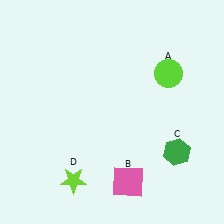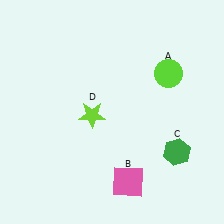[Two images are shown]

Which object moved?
The lime star (D) moved up.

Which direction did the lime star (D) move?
The lime star (D) moved up.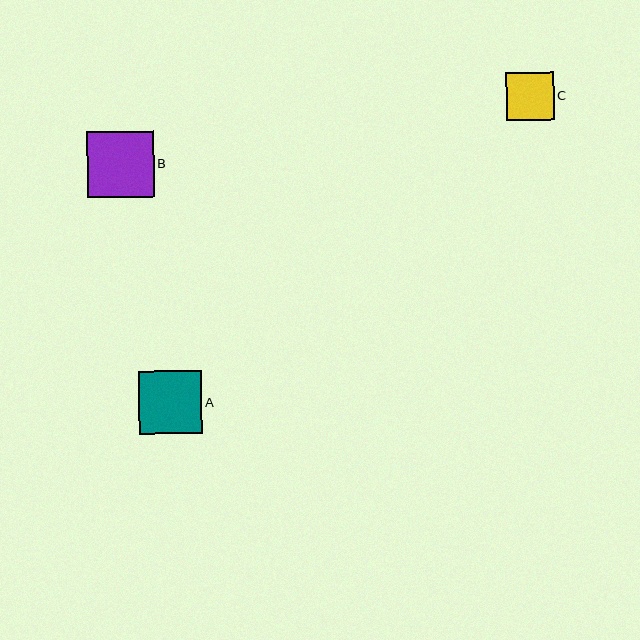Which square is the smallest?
Square C is the smallest with a size of approximately 48 pixels.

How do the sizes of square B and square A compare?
Square B and square A are approximately the same size.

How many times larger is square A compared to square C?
Square A is approximately 1.3 times the size of square C.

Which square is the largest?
Square B is the largest with a size of approximately 67 pixels.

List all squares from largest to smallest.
From largest to smallest: B, A, C.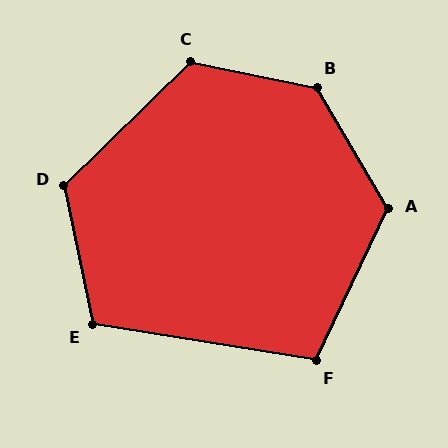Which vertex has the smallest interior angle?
F, at approximately 106 degrees.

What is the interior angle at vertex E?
Approximately 111 degrees (obtuse).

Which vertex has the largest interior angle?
B, at approximately 132 degrees.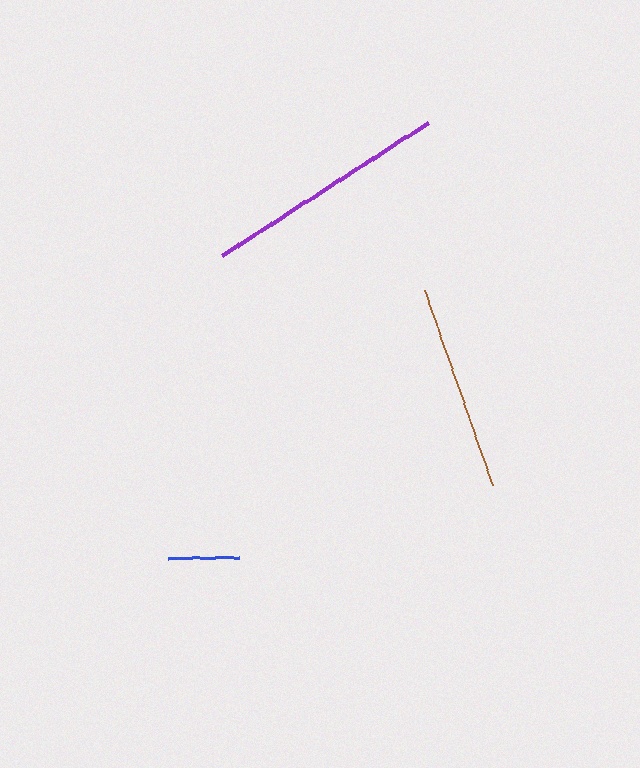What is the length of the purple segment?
The purple segment is approximately 245 pixels long.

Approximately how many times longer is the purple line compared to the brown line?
The purple line is approximately 1.2 times the length of the brown line.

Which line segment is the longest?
The purple line is the longest at approximately 245 pixels.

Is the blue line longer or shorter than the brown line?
The brown line is longer than the blue line.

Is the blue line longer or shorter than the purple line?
The purple line is longer than the blue line.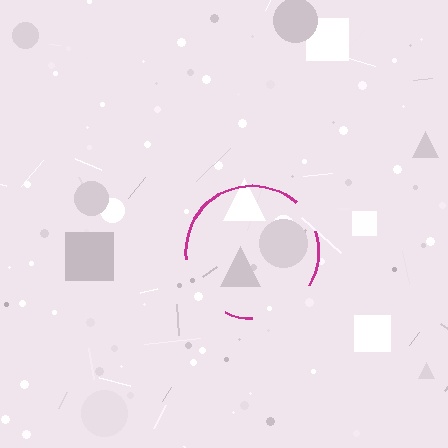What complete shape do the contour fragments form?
The contour fragments form a circle.